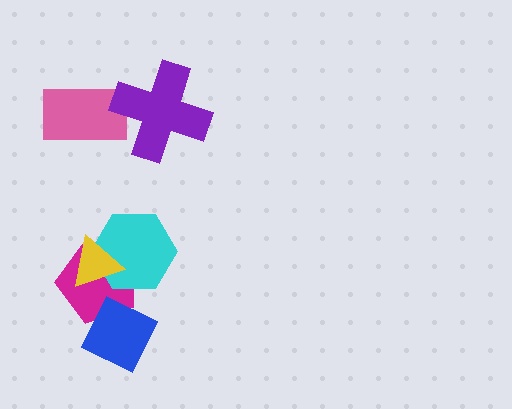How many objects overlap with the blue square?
1 object overlaps with the blue square.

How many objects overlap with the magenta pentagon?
3 objects overlap with the magenta pentagon.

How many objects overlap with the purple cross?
1 object overlaps with the purple cross.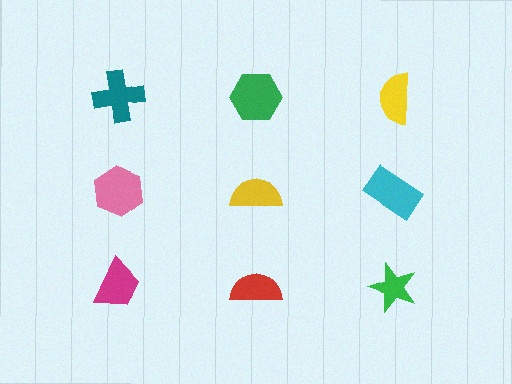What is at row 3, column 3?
A green star.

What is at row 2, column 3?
A cyan rectangle.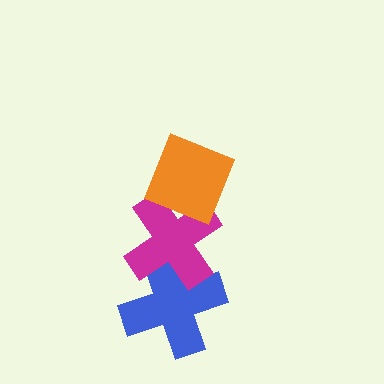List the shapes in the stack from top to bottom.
From top to bottom: the orange diamond, the magenta cross, the blue cross.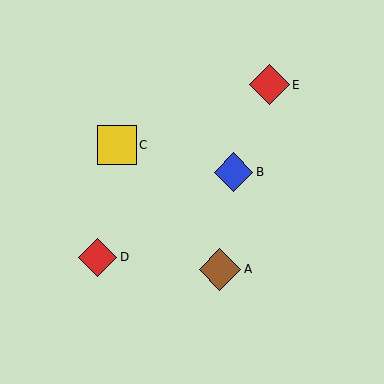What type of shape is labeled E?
Shape E is a red diamond.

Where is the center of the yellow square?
The center of the yellow square is at (117, 145).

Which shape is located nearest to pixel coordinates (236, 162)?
The blue diamond (labeled B) at (233, 172) is nearest to that location.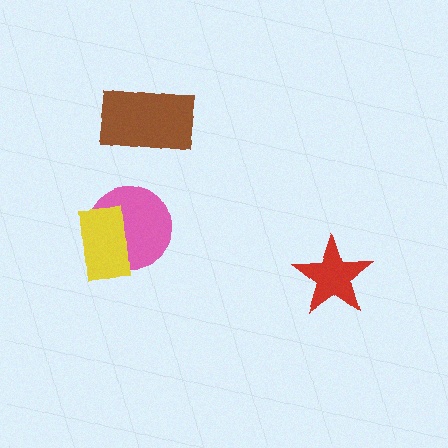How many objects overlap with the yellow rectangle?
1 object overlaps with the yellow rectangle.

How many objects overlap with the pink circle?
1 object overlaps with the pink circle.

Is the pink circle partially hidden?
Yes, it is partially covered by another shape.